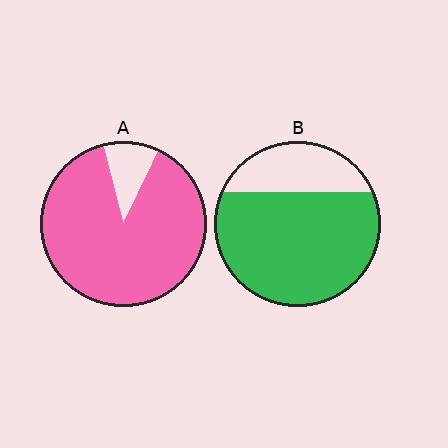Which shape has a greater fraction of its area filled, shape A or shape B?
Shape A.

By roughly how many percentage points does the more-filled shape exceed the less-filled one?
By roughly 15 percentage points (A over B).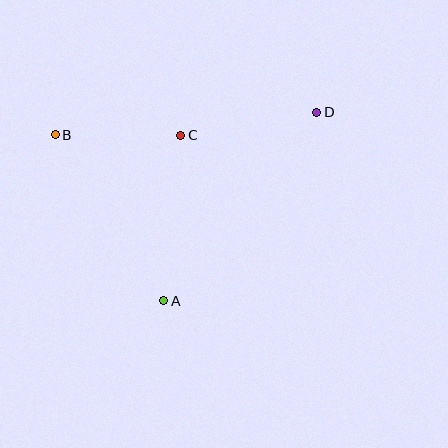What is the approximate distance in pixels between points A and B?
The distance between A and B is approximately 198 pixels.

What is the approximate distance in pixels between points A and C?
The distance between A and C is approximately 166 pixels.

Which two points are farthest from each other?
Points B and D are farthest from each other.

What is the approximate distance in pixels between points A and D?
The distance between A and D is approximately 243 pixels.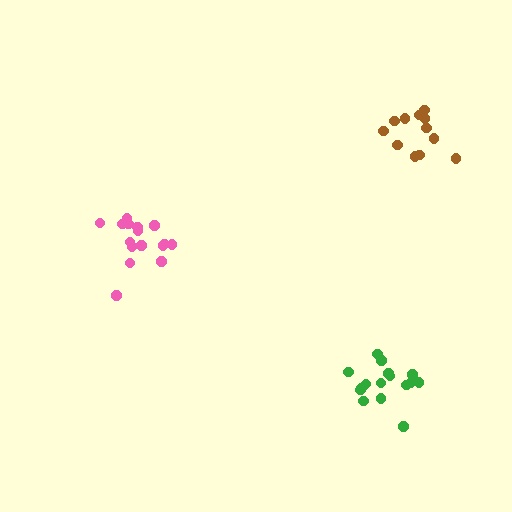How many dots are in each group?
Group 1: 16 dots, Group 2: 16 dots, Group 3: 12 dots (44 total).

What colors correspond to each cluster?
The clusters are colored: pink, green, brown.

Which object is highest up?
The brown cluster is topmost.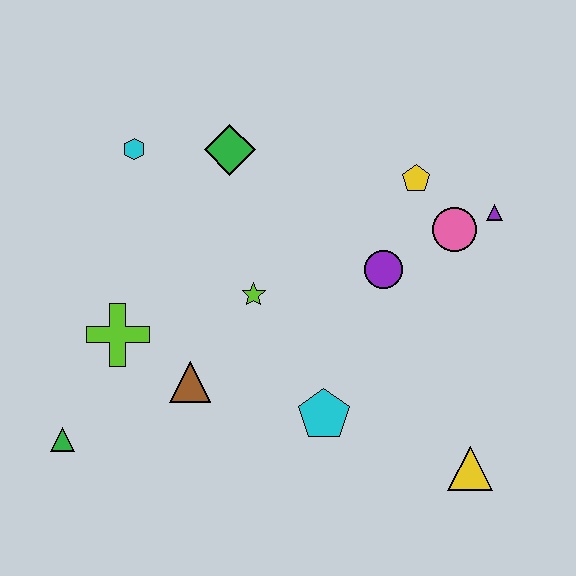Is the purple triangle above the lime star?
Yes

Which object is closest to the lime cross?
The brown triangle is closest to the lime cross.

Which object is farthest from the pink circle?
The green triangle is farthest from the pink circle.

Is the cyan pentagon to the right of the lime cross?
Yes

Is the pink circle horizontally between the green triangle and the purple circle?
No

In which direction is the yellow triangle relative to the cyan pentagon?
The yellow triangle is to the right of the cyan pentagon.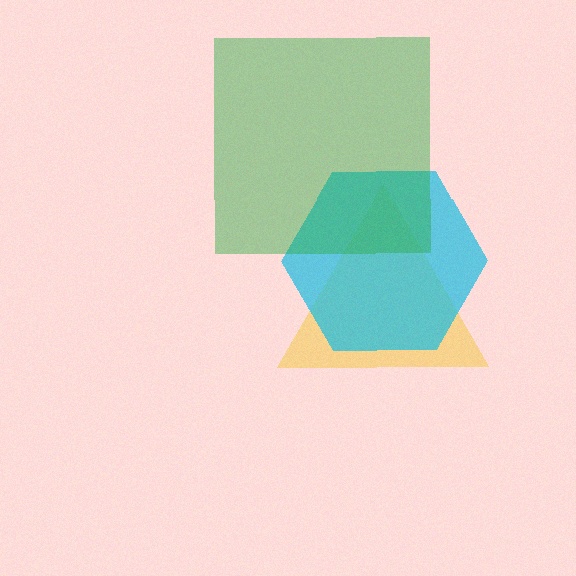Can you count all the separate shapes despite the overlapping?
Yes, there are 3 separate shapes.